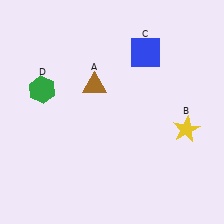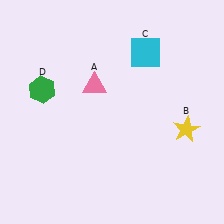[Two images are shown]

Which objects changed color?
A changed from brown to pink. C changed from blue to cyan.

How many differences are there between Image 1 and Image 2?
There are 2 differences between the two images.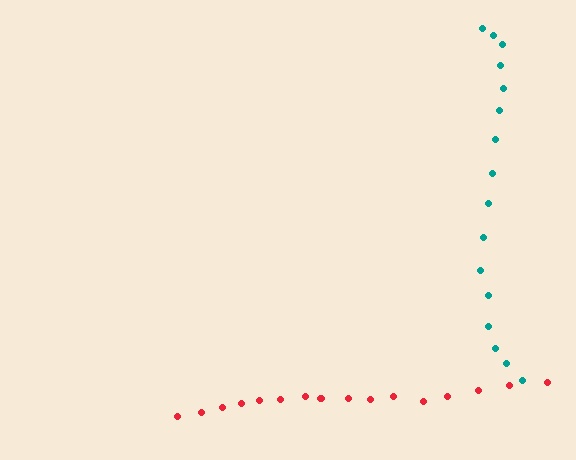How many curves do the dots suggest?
There are 2 distinct paths.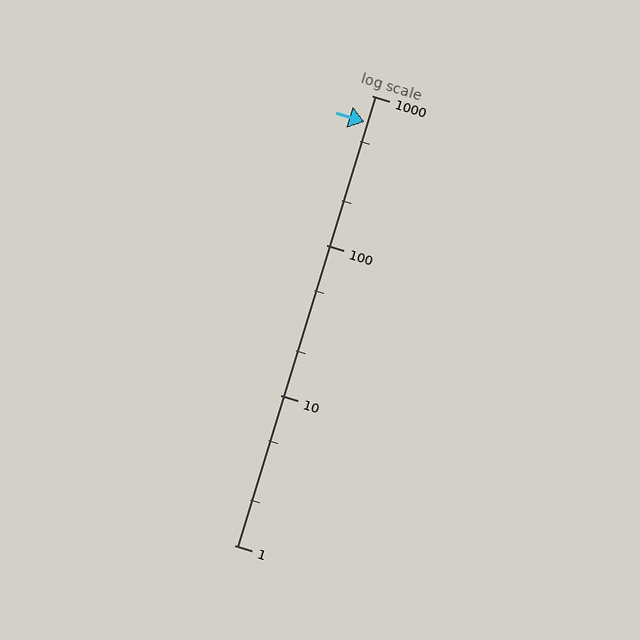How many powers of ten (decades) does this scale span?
The scale spans 3 decades, from 1 to 1000.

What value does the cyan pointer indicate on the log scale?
The pointer indicates approximately 670.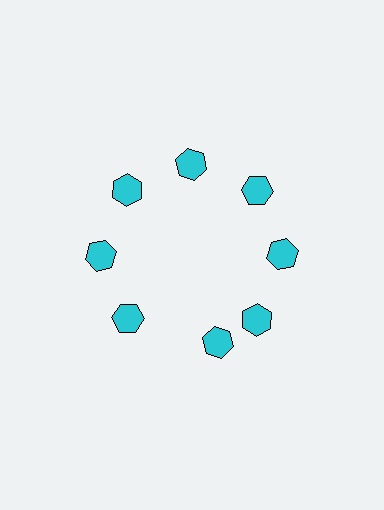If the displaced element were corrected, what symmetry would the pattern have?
It would have 8-fold rotational symmetry — the pattern would map onto itself every 45 degrees.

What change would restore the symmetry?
The symmetry would be restored by rotating it back into even spacing with its neighbors so that all 8 hexagons sit at equal angles and equal distance from the center.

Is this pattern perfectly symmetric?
No. The 8 cyan hexagons are arranged in a ring, but one element near the 6 o'clock position is rotated out of alignment along the ring, breaking the 8-fold rotational symmetry.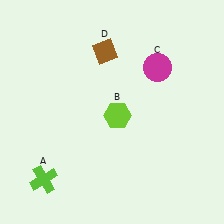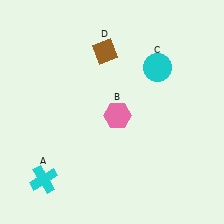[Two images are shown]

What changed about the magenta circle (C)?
In Image 1, C is magenta. In Image 2, it changed to cyan.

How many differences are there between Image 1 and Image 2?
There are 3 differences between the two images.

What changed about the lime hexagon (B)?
In Image 1, B is lime. In Image 2, it changed to pink.